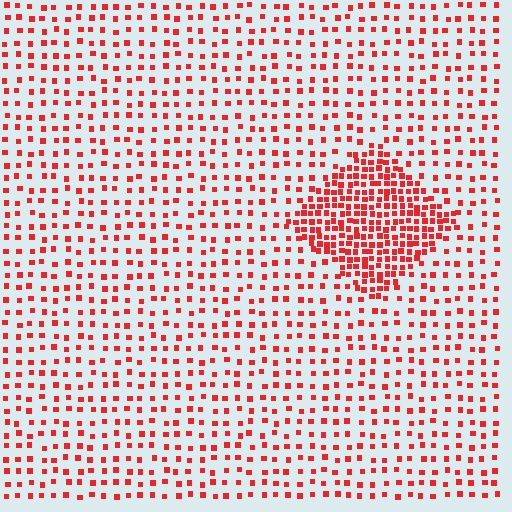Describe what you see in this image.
The image contains small red elements arranged at two different densities. A diamond-shaped region is visible where the elements are more densely packed than the surrounding area.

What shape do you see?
I see a diamond.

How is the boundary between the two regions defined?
The boundary is defined by a change in element density (approximately 2.7x ratio). All elements are the same color, size, and shape.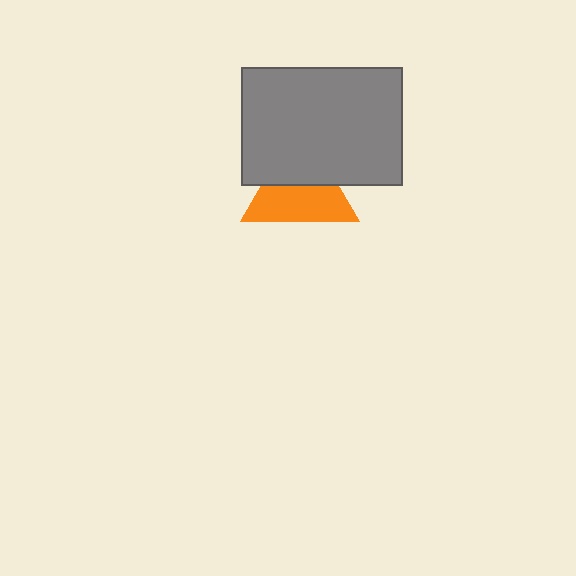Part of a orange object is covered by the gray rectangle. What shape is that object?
It is a triangle.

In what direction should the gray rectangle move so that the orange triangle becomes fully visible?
The gray rectangle should move up. That is the shortest direction to clear the overlap and leave the orange triangle fully visible.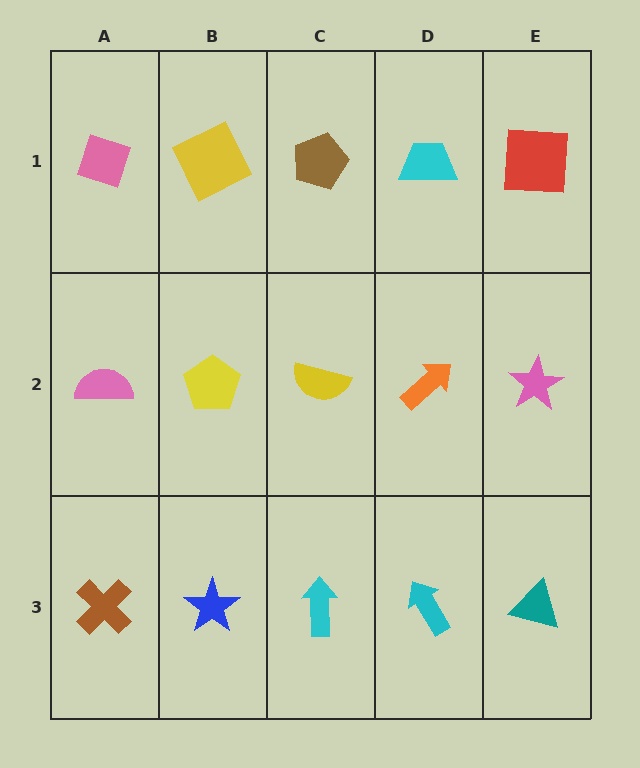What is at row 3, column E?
A teal triangle.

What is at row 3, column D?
A cyan arrow.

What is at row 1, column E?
A red square.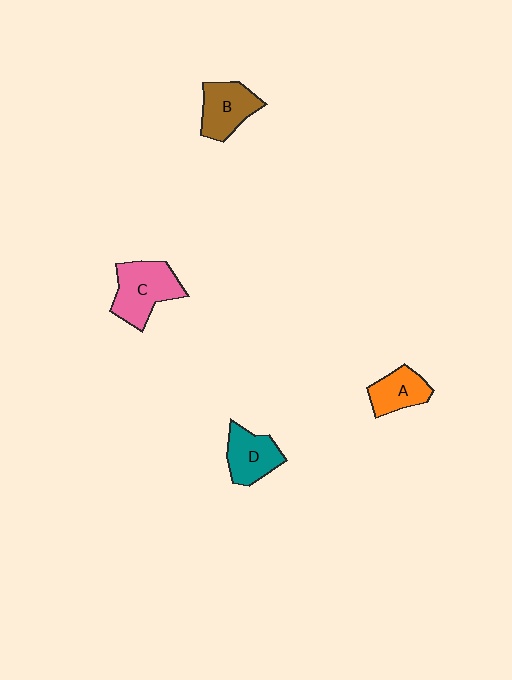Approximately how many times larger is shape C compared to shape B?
Approximately 1.3 times.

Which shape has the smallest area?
Shape A (orange).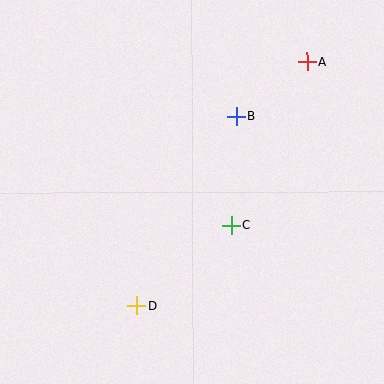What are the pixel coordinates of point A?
Point A is at (307, 61).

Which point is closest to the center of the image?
Point C at (232, 225) is closest to the center.